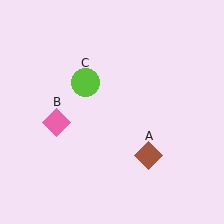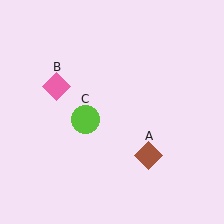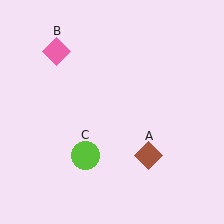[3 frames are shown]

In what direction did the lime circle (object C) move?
The lime circle (object C) moved down.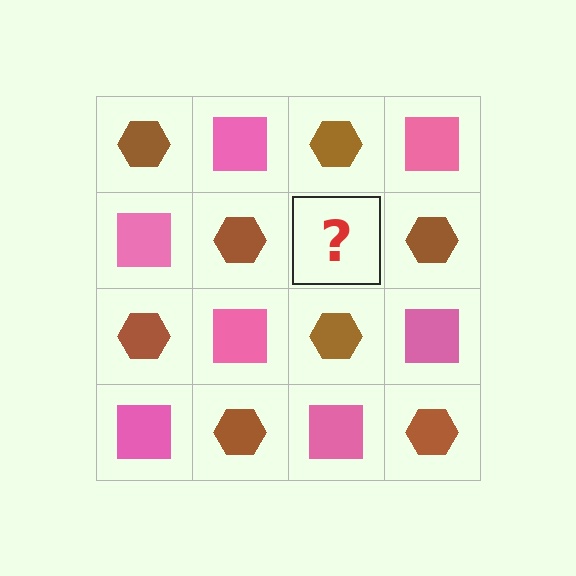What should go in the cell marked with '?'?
The missing cell should contain a pink square.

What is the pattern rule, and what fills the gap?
The rule is that it alternates brown hexagon and pink square in a checkerboard pattern. The gap should be filled with a pink square.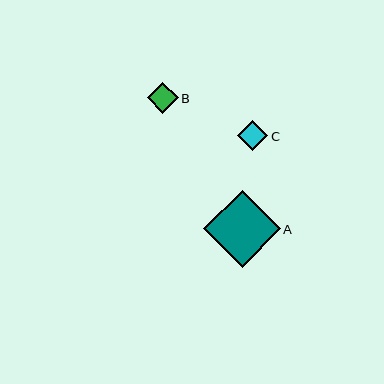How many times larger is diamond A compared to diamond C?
Diamond A is approximately 2.6 times the size of diamond C.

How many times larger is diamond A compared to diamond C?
Diamond A is approximately 2.6 times the size of diamond C.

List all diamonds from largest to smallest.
From largest to smallest: A, B, C.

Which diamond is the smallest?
Diamond C is the smallest with a size of approximately 30 pixels.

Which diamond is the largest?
Diamond A is the largest with a size of approximately 77 pixels.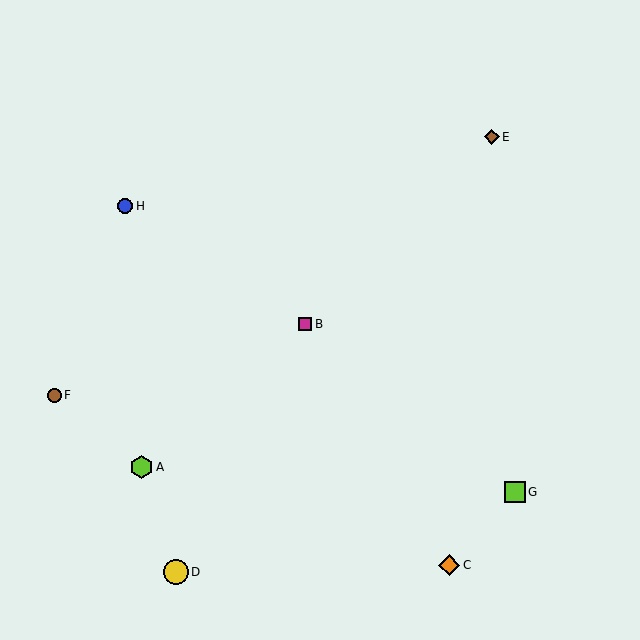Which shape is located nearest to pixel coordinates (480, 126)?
The brown diamond (labeled E) at (492, 137) is nearest to that location.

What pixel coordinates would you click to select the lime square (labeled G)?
Click at (515, 492) to select the lime square G.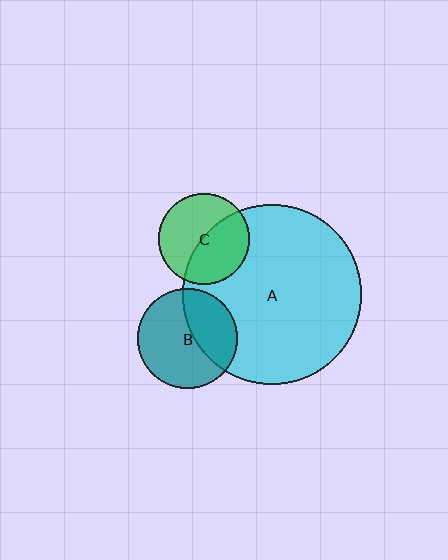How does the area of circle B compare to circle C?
Approximately 1.2 times.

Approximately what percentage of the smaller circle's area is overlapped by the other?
Approximately 45%.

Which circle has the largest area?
Circle A (cyan).